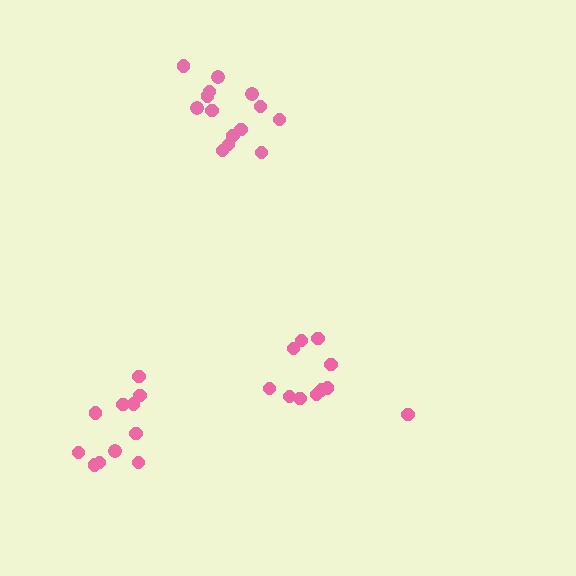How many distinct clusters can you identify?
There are 3 distinct clusters.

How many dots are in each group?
Group 1: 11 dots, Group 2: 11 dots, Group 3: 14 dots (36 total).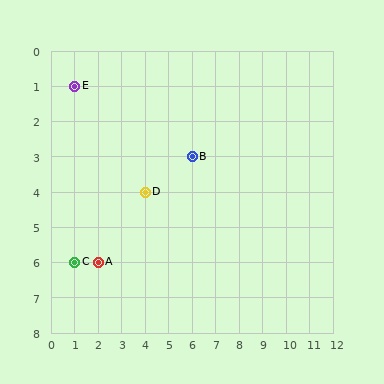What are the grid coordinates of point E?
Point E is at grid coordinates (1, 1).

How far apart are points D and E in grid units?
Points D and E are 3 columns and 3 rows apart (about 4.2 grid units diagonally).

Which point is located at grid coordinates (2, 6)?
Point A is at (2, 6).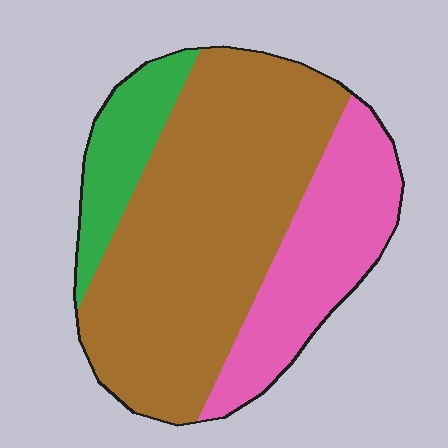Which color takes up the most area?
Brown, at roughly 60%.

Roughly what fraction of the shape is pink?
Pink takes up about one quarter (1/4) of the shape.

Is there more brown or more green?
Brown.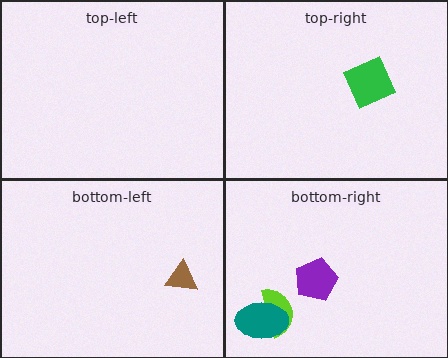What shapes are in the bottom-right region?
The lime semicircle, the purple pentagon, the teal ellipse.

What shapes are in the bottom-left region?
The brown triangle.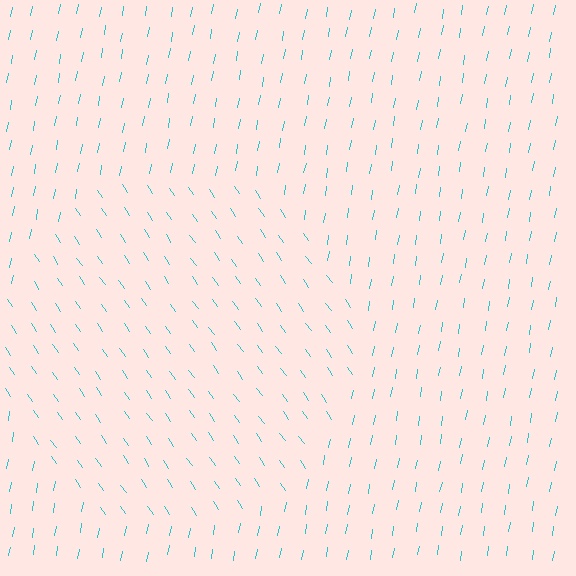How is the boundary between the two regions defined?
The boundary is defined purely by a change in line orientation (approximately 45 degrees difference). All lines are the same color and thickness.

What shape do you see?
I see a circle.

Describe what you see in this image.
The image is filled with small cyan line segments. A circle region in the image has lines oriented differently from the surrounding lines, creating a visible texture boundary.